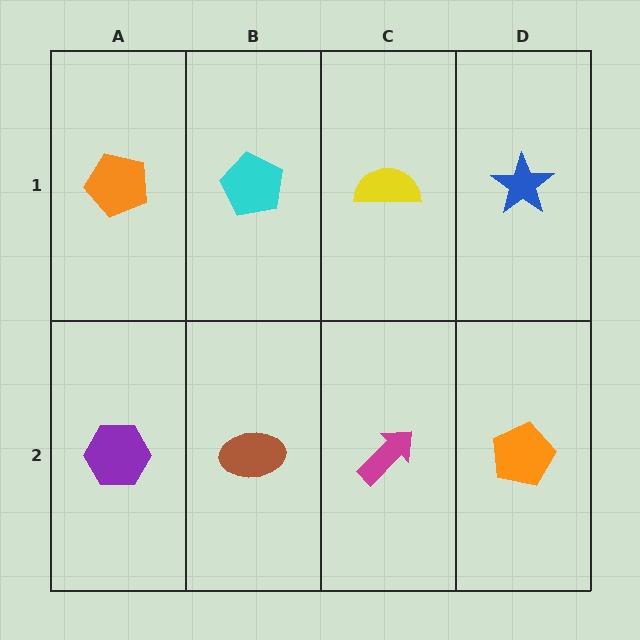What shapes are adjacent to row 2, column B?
A cyan pentagon (row 1, column B), a purple hexagon (row 2, column A), a magenta arrow (row 2, column C).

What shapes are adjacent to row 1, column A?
A purple hexagon (row 2, column A), a cyan pentagon (row 1, column B).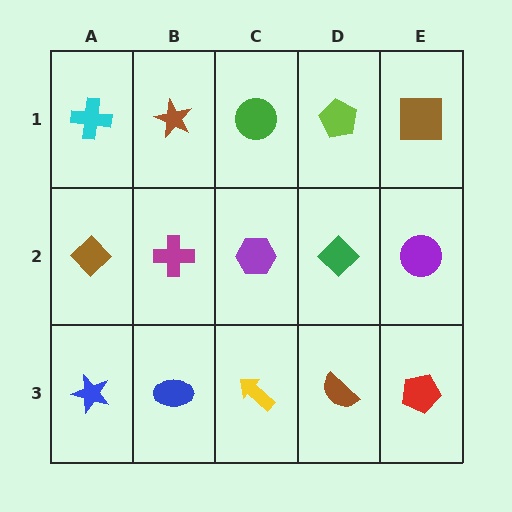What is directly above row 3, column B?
A magenta cross.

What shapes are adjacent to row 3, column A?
A brown diamond (row 2, column A), a blue ellipse (row 3, column B).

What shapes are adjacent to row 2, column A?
A cyan cross (row 1, column A), a blue star (row 3, column A), a magenta cross (row 2, column B).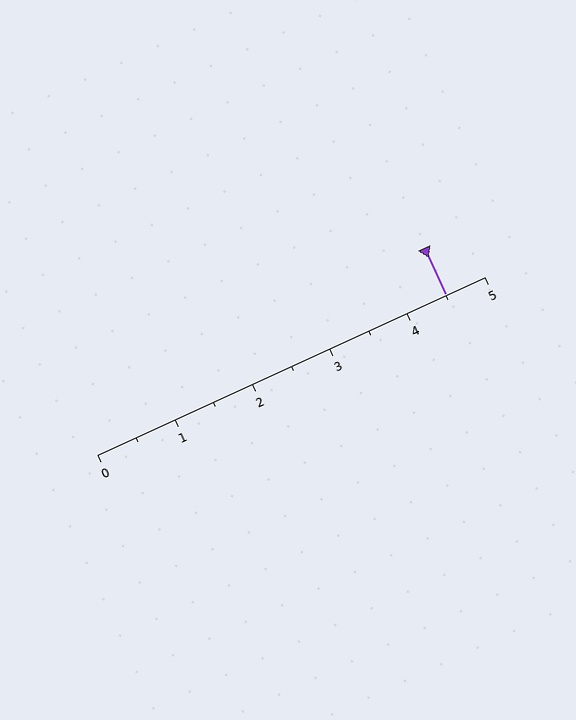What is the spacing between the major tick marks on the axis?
The major ticks are spaced 1 apart.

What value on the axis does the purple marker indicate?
The marker indicates approximately 4.5.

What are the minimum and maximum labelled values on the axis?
The axis runs from 0 to 5.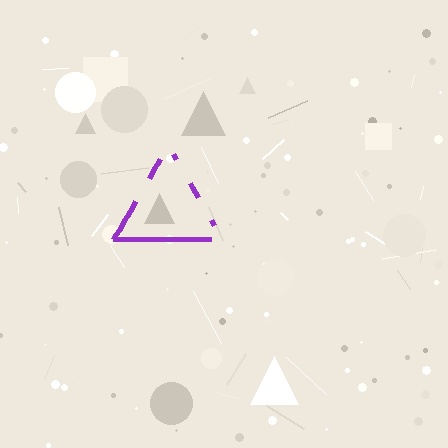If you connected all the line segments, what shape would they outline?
They would outline a triangle.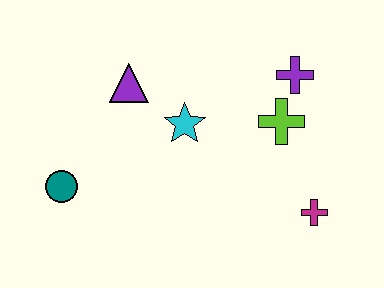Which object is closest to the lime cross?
The purple cross is closest to the lime cross.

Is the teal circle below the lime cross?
Yes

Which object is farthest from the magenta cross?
The teal circle is farthest from the magenta cross.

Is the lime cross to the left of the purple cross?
Yes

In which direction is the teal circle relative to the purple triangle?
The teal circle is below the purple triangle.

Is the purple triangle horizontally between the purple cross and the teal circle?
Yes